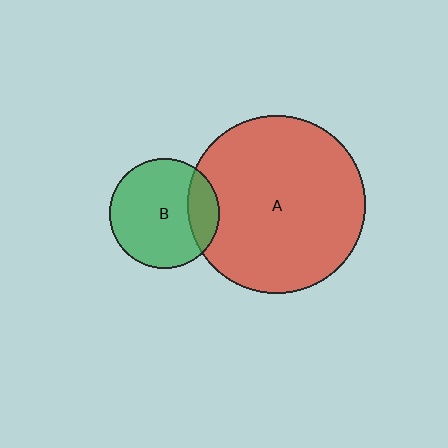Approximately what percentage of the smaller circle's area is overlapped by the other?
Approximately 20%.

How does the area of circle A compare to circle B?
Approximately 2.6 times.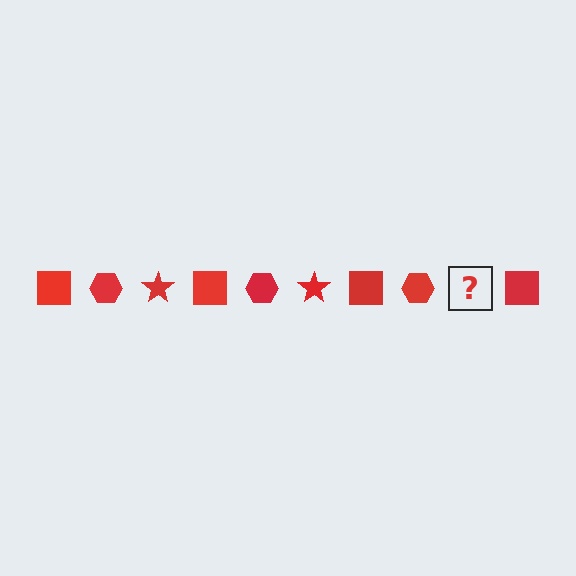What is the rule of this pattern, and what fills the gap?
The rule is that the pattern cycles through square, hexagon, star shapes in red. The gap should be filled with a red star.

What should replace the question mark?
The question mark should be replaced with a red star.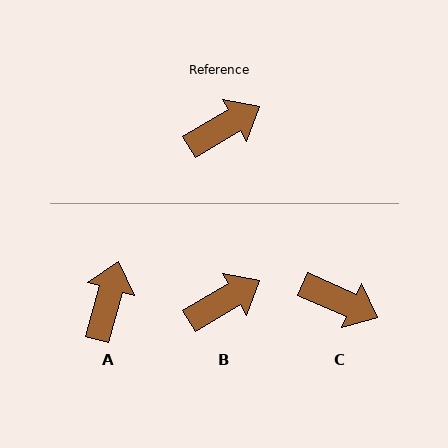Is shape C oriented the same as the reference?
No, it is off by about 54 degrees.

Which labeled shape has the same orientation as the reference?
B.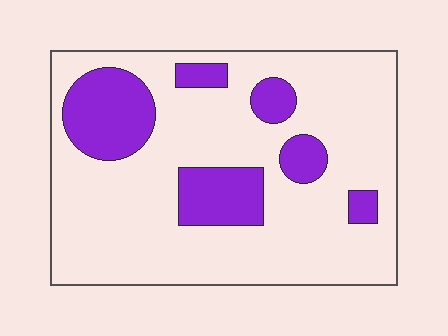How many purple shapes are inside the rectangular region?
6.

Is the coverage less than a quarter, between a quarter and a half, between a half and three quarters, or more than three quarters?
Less than a quarter.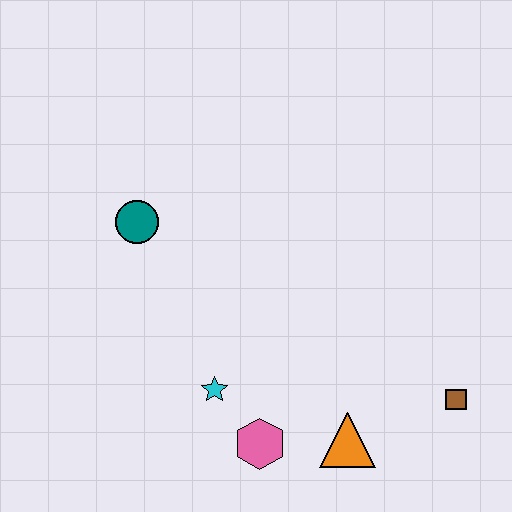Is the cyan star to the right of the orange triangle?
No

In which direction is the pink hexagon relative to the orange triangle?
The pink hexagon is to the left of the orange triangle.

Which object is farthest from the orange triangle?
The teal circle is farthest from the orange triangle.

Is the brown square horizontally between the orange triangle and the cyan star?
No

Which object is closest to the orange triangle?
The pink hexagon is closest to the orange triangle.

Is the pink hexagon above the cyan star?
No